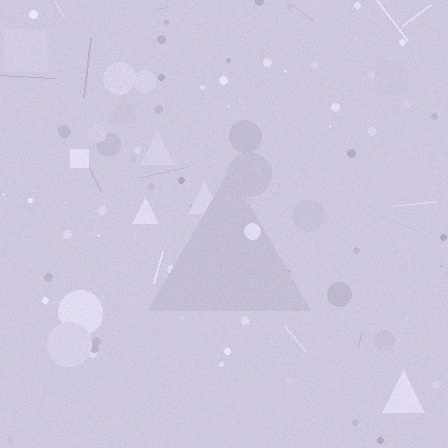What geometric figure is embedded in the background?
A triangle is embedded in the background.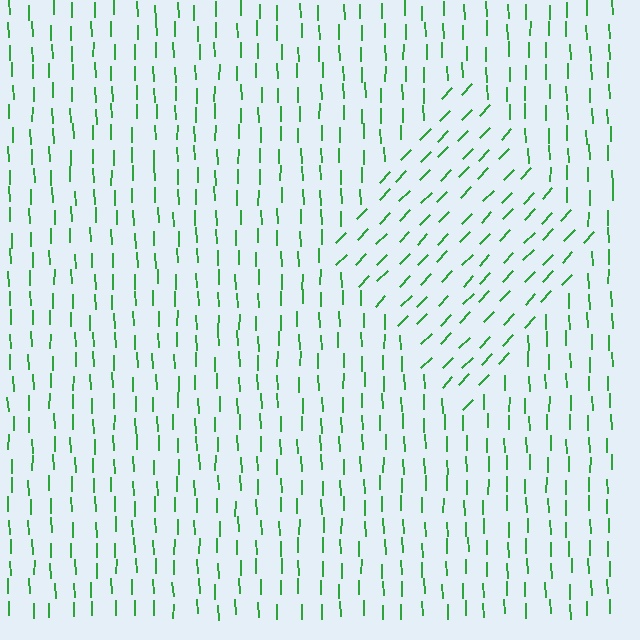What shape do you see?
I see a diamond.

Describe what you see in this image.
The image is filled with small green line segments. A diamond region in the image has lines oriented differently from the surrounding lines, creating a visible texture boundary.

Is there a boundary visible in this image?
Yes, there is a texture boundary formed by a change in line orientation.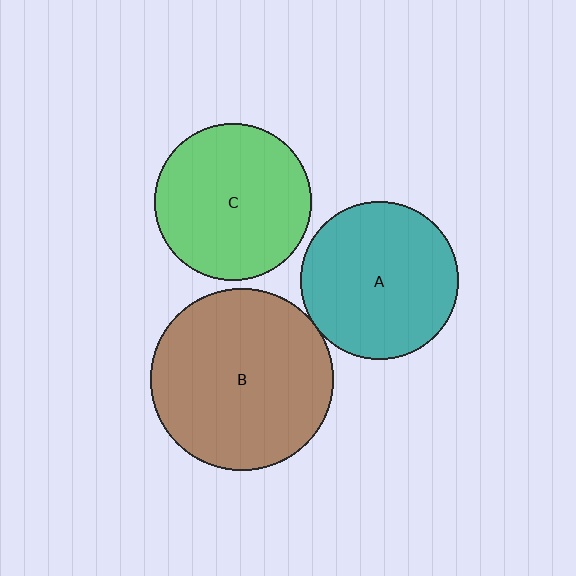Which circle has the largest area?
Circle B (brown).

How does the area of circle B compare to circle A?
Approximately 1.3 times.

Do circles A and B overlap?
Yes.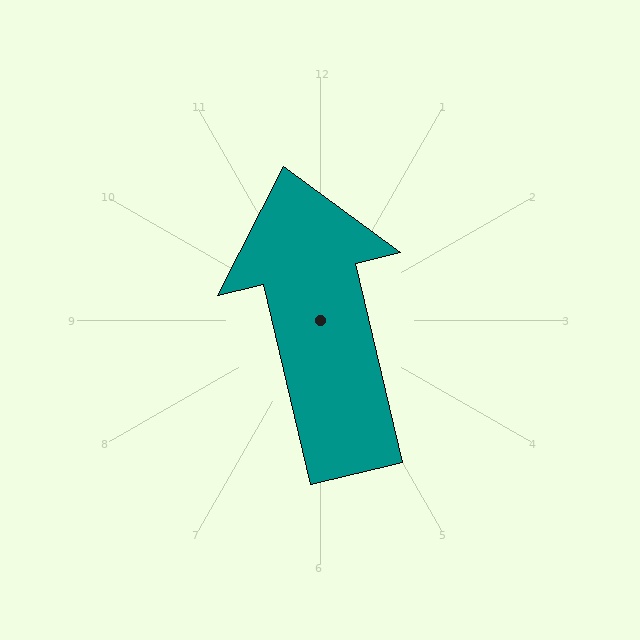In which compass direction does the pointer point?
North.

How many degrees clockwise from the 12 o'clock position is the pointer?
Approximately 347 degrees.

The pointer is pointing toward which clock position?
Roughly 12 o'clock.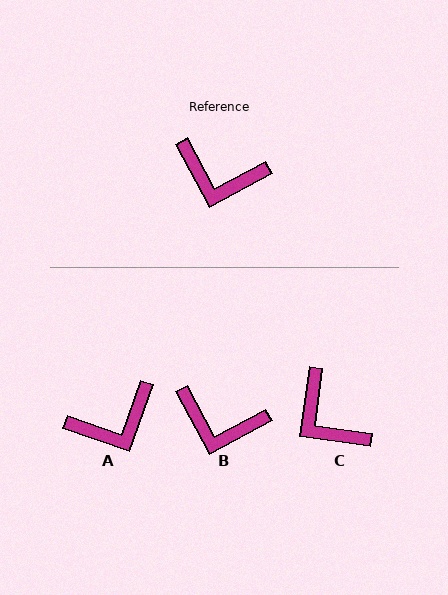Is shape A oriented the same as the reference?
No, it is off by about 43 degrees.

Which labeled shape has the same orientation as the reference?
B.